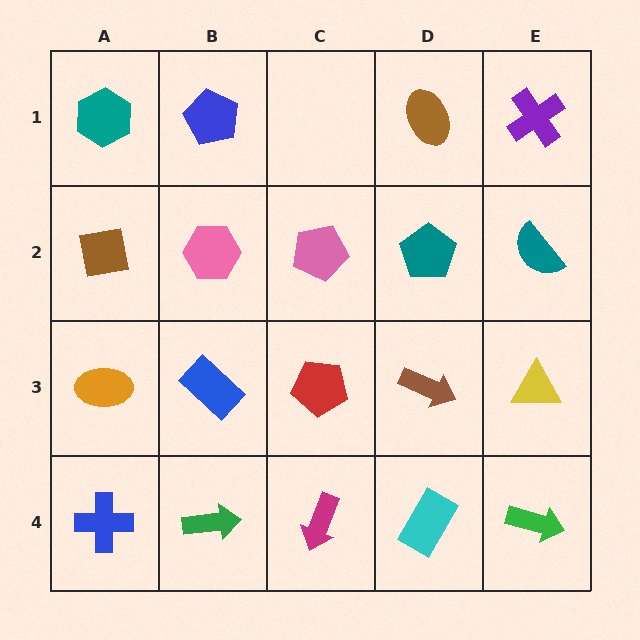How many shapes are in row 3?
5 shapes.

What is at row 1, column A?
A teal hexagon.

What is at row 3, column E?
A yellow triangle.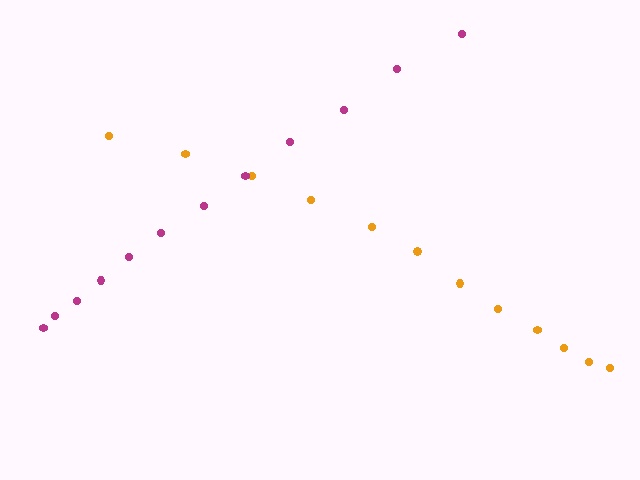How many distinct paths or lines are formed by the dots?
There are 2 distinct paths.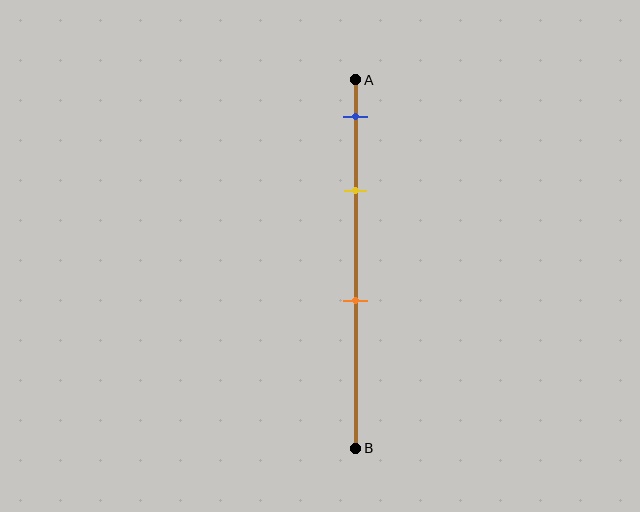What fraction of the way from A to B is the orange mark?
The orange mark is approximately 60% (0.6) of the way from A to B.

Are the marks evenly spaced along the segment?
No, the marks are not evenly spaced.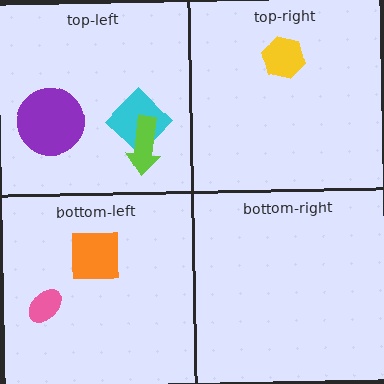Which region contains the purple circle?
The top-left region.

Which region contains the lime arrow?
The top-left region.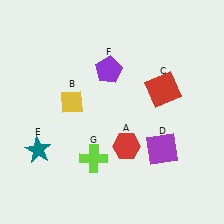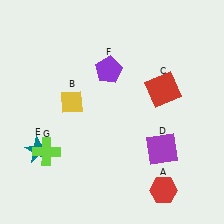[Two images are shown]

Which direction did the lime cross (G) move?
The lime cross (G) moved left.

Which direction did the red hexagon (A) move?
The red hexagon (A) moved down.